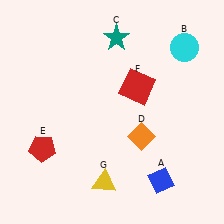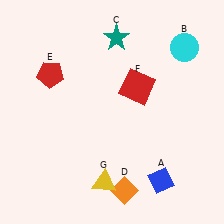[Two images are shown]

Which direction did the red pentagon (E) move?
The red pentagon (E) moved up.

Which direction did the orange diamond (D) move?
The orange diamond (D) moved down.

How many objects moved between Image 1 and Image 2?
2 objects moved between the two images.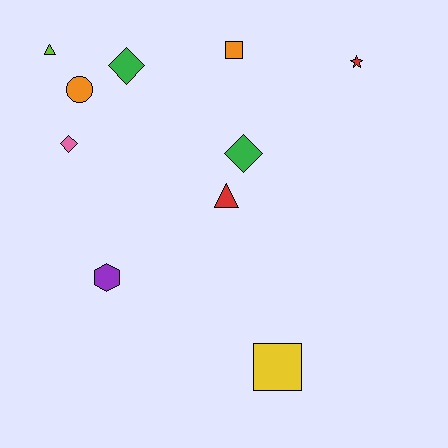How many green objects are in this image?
There are 2 green objects.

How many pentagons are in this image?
There are no pentagons.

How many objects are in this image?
There are 10 objects.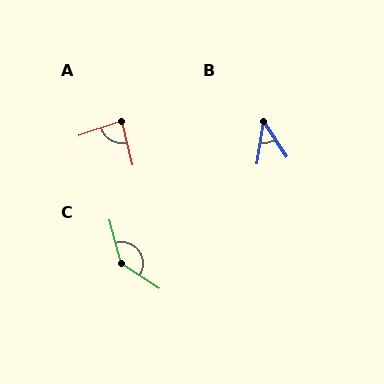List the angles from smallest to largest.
B (42°), A (84°), C (138°).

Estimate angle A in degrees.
Approximately 84 degrees.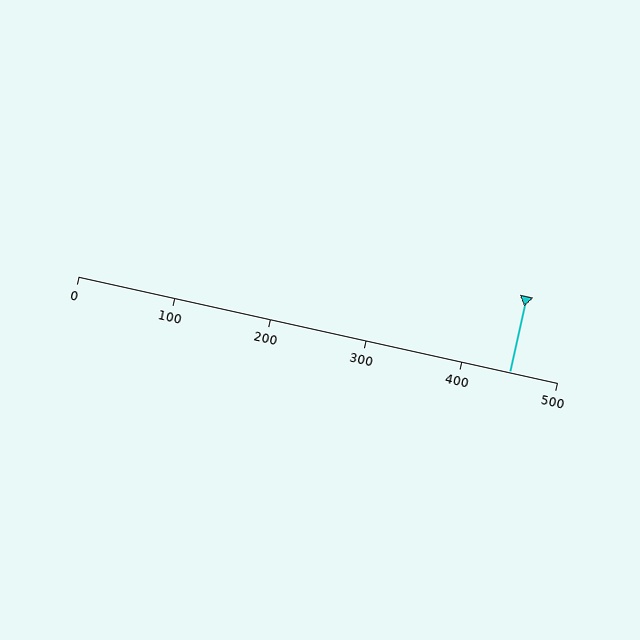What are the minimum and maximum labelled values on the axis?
The axis runs from 0 to 500.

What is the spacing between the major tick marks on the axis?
The major ticks are spaced 100 apart.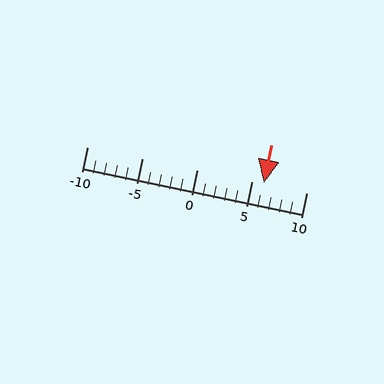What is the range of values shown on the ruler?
The ruler shows values from -10 to 10.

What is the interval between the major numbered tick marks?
The major tick marks are spaced 5 units apart.